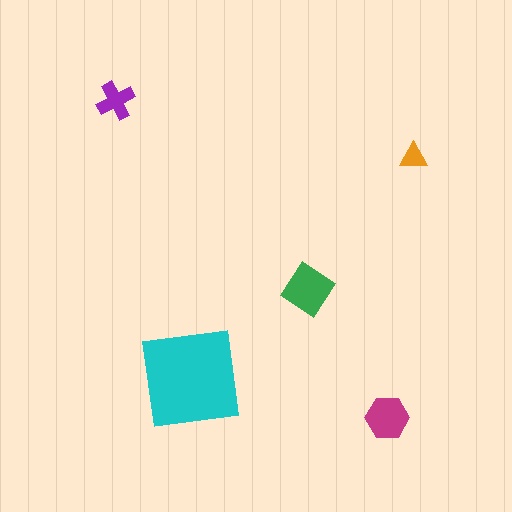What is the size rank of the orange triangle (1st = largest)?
5th.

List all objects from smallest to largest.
The orange triangle, the purple cross, the magenta hexagon, the green diamond, the cyan square.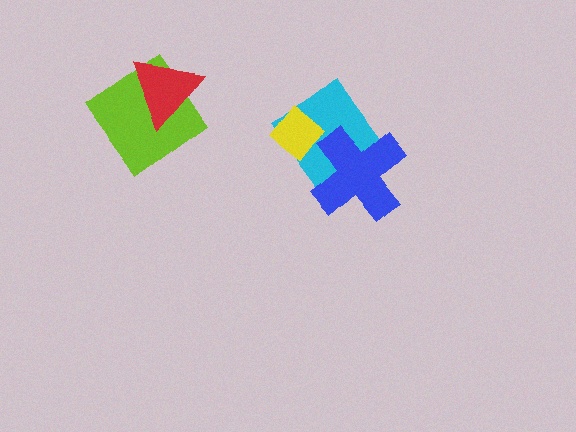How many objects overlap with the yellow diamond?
1 object overlaps with the yellow diamond.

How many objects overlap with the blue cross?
1 object overlaps with the blue cross.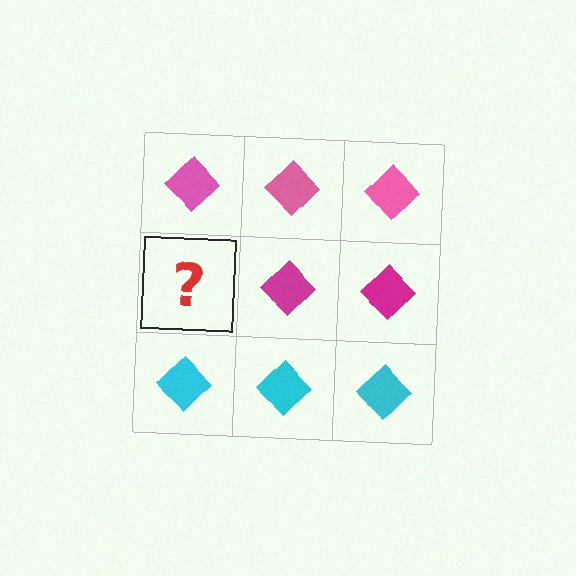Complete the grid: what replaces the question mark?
The question mark should be replaced with a magenta diamond.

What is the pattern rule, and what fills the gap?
The rule is that each row has a consistent color. The gap should be filled with a magenta diamond.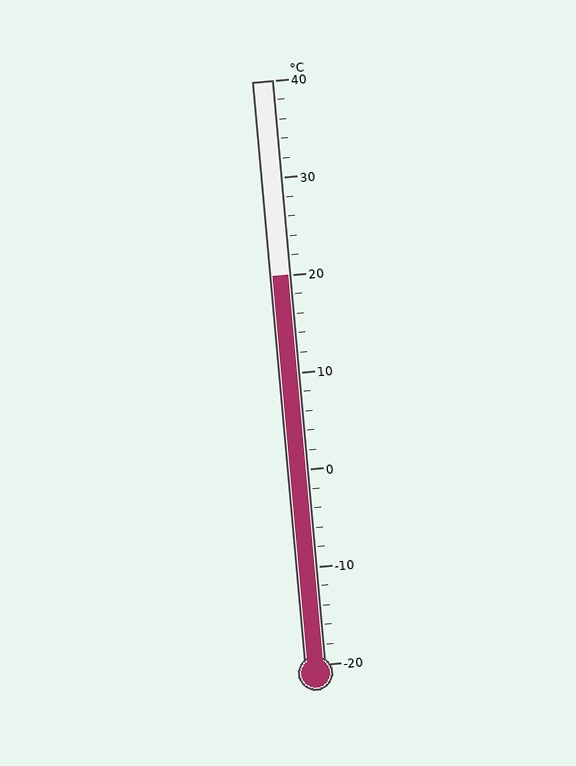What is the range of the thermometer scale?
The thermometer scale ranges from -20°C to 40°C.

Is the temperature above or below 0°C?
The temperature is above 0°C.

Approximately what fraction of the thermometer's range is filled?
The thermometer is filled to approximately 65% of its range.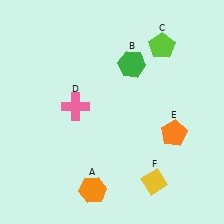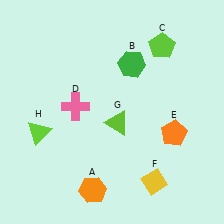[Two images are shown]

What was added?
A lime triangle (G), a lime triangle (H) were added in Image 2.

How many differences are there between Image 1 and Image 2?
There are 2 differences between the two images.